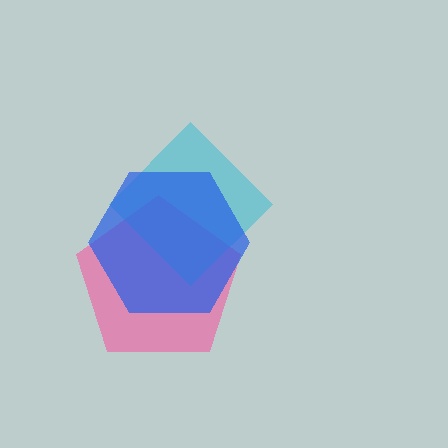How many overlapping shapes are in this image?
There are 3 overlapping shapes in the image.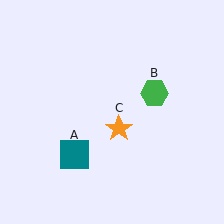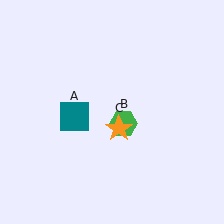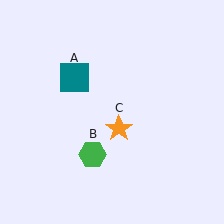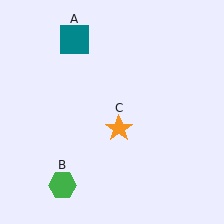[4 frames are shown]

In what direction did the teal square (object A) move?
The teal square (object A) moved up.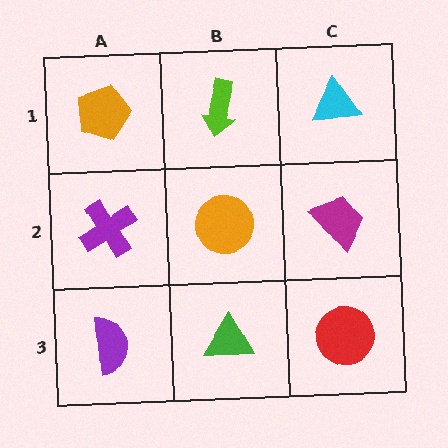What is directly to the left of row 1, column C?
A lime arrow.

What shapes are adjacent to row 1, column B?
An orange circle (row 2, column B), an orange pentagon (row 1, column A), a cyan triangle (row 1, column C).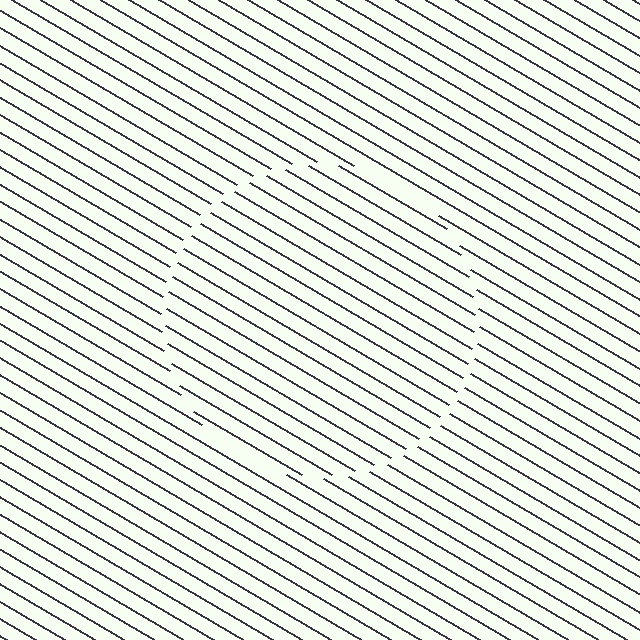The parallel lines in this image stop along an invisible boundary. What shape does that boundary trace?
An illusory circle. The interior of the shape contains the same grating, shifted by half a period — the contour is defined by the phase discontinuity where line-ends from the inner and outer gratings abut.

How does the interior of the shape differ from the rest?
The interior of the shape contains the same grating, shifted by half a period — the contour is defined by the phase discontinuity where line-ends from the inner and outer gratings abut.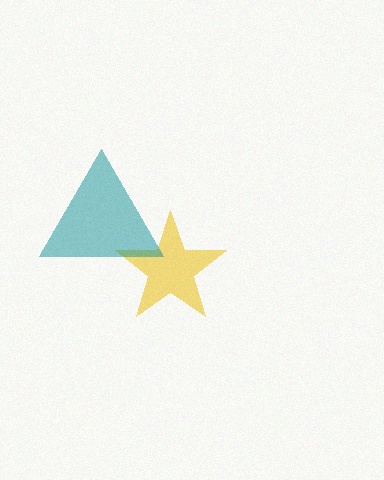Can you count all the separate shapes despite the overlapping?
Yes, there are 2 separate shapes.